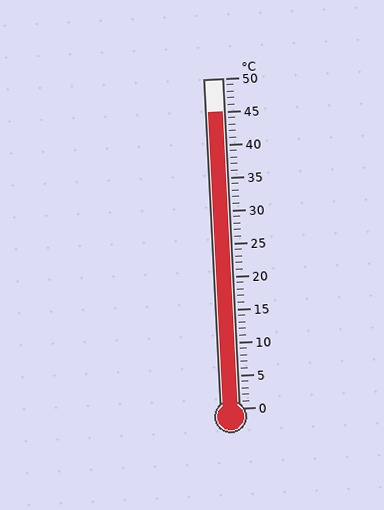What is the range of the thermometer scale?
The thermometer scale ranges from 0°C to 50°C.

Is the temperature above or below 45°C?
The temperature is at 45°C.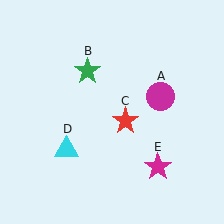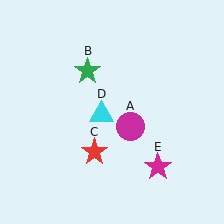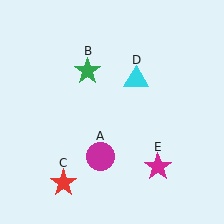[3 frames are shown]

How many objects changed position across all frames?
3 objects changed position: magenta circle (object A), red star (object C), cyan triangle (object D).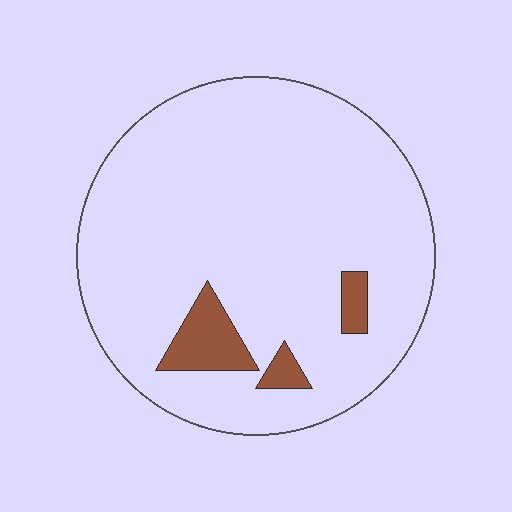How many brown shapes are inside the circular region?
3.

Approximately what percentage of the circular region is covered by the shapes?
Approximately 10%.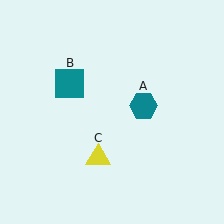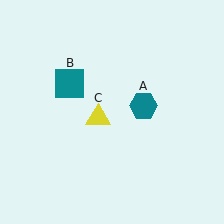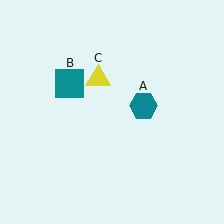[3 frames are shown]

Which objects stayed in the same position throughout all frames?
Teal hexagon (object A) and teal square (object B) remained stationary.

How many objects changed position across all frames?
1 object changed position: yellow triangle (object C).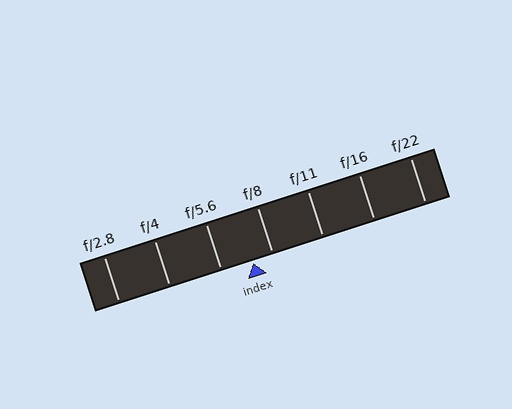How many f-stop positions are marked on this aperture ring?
There are 7 f-stop positions marked.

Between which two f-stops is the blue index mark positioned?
The index mark is between f/5.6 and f/8.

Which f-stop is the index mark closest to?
The index mark is closest to f/8.